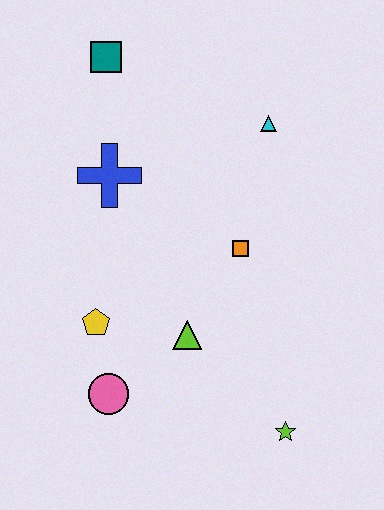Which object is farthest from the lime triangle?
The teal square is farthest from the lime triangle.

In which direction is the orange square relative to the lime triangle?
The orange square is above the lime triangle.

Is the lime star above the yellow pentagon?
No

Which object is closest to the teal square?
The blue cross is closest to the teal square.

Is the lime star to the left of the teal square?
No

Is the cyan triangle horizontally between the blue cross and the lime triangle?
No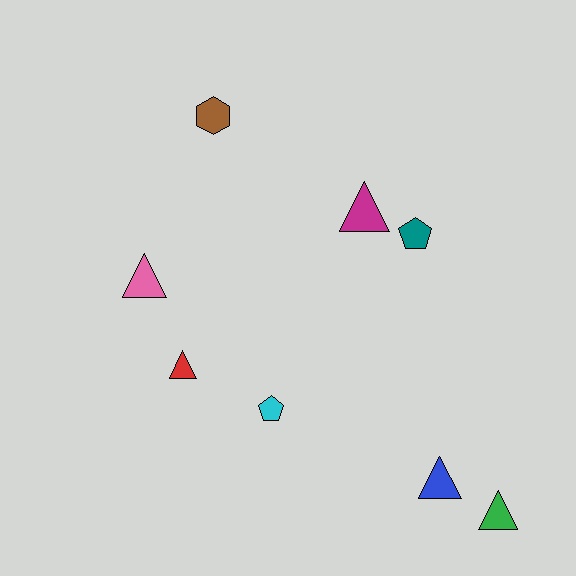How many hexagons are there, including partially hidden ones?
There is 1 hexagon.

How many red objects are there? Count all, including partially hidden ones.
There is 1 red object.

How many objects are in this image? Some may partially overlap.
There are 8 objects.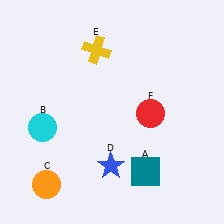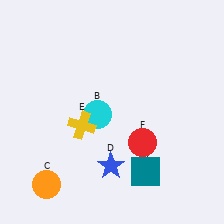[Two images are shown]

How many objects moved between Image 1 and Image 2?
3 objects moved between the two images.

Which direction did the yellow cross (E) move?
The yellow cross (E) moved down.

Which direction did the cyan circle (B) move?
The cyan circle (B) moved right.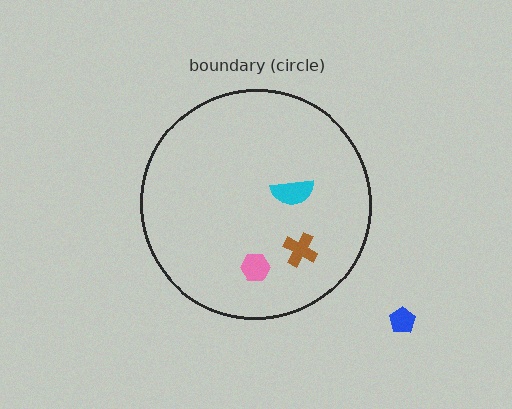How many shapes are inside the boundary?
3 inside, 1 outside.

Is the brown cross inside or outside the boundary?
Inside.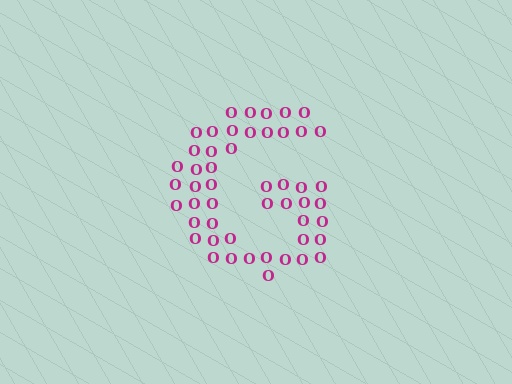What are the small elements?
The small elements are letter O's.